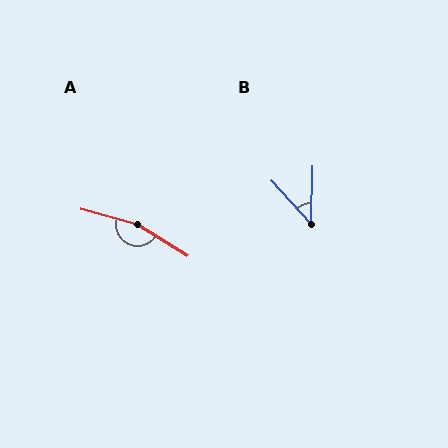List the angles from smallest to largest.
B (44°), A (163°).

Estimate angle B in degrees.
Approximately 44 degrees.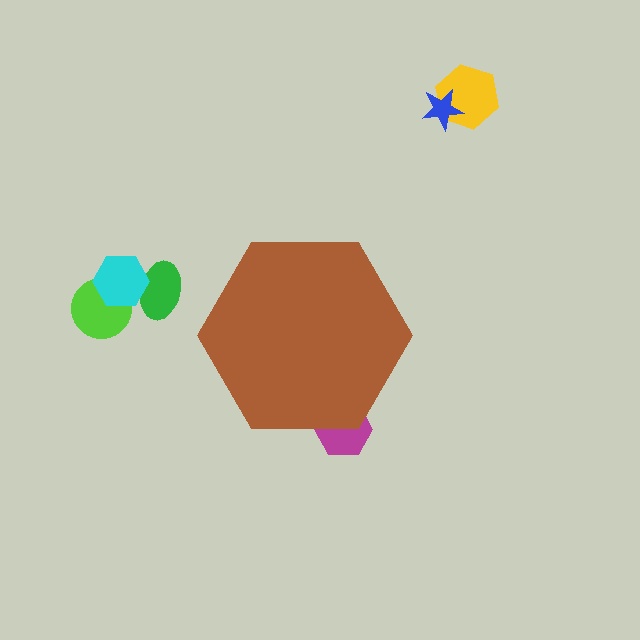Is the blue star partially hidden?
No, the blue star is fully visible.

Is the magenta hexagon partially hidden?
Yes, the magenta hexagon is partially hidden behind the brown hexagon.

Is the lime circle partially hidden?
No, the lime circle is fully visible.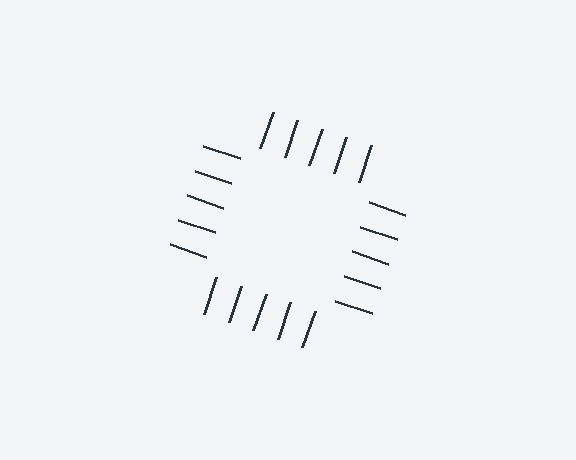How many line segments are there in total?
20 — 5 along each of the 4 edges.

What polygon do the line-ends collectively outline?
An illusory square — the line segments terminate on its edges but no continuous stroke is drawn.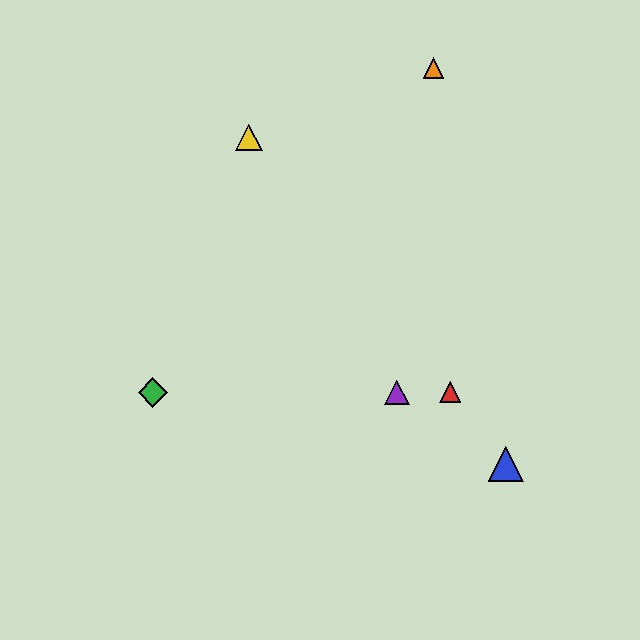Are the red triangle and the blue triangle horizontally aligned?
No, the red triangle is at y≈392 and the blue triangle is at y≈464.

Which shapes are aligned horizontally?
The red triangle, the green diamond, the purple triangle are aligned horizontally.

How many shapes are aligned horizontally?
3 shapes (the red triangle, the green diamond, the purple triangle) are aligned horizontally.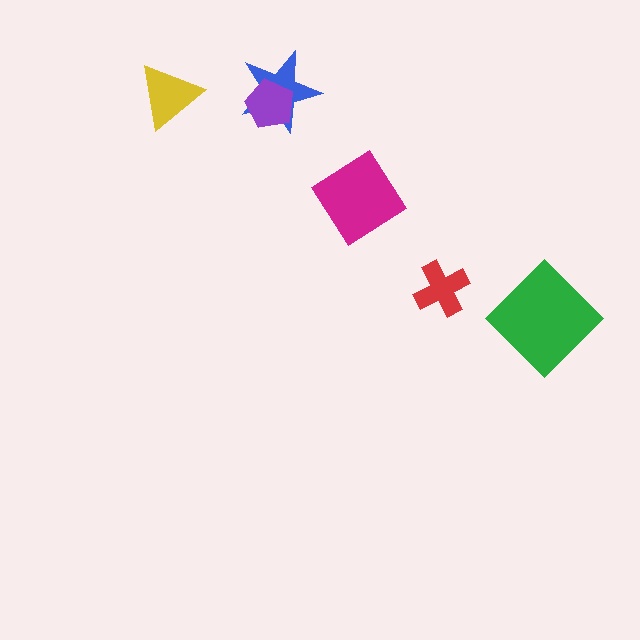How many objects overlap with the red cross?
0 objects overlap with the red cross.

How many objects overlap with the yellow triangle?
0 objects overlap with the yellow triangle.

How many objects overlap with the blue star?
1 object overlaps with the blue star.